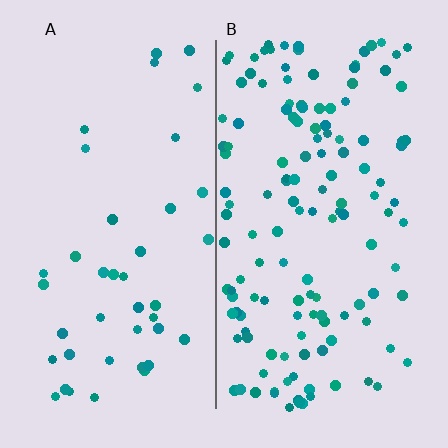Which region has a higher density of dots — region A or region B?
B (the right).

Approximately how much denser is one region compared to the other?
Approximately 3.3× — region B over region A.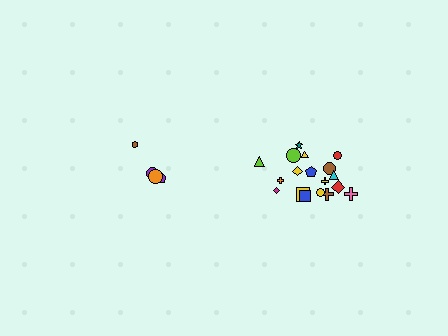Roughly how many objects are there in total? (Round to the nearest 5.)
Roughly 20 objects in total.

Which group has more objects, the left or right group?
The right group.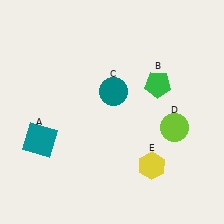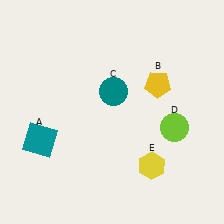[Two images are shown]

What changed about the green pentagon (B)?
In Image 1, B is green. In Image 2, it changed to yellow.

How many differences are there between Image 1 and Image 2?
There is 1 difference between the two images.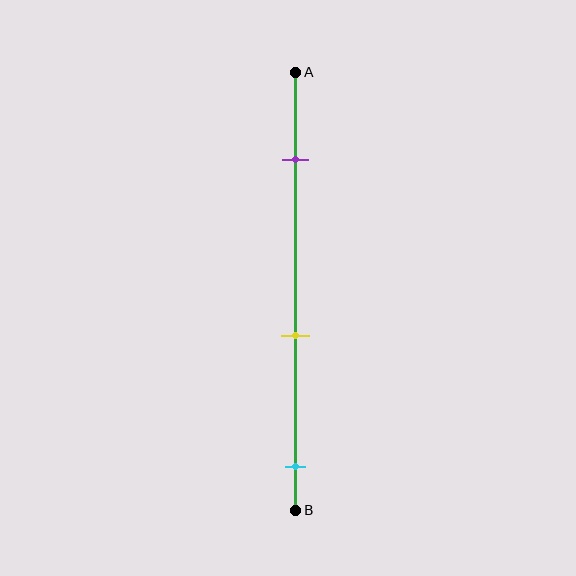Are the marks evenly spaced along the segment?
Yes, the marks are approximately evenly spaced.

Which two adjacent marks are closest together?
The yellow and cyan marks are the closest adjacent pair.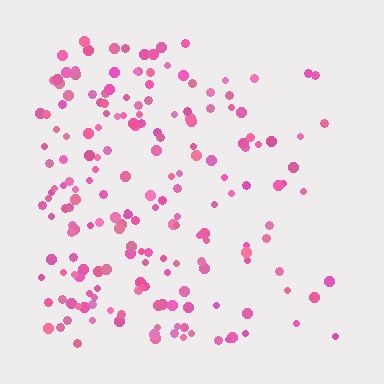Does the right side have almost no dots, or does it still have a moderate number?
Still a moderate number, just noticeably fewer than the left.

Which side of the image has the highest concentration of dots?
The left.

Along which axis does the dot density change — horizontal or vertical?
Horizontal.